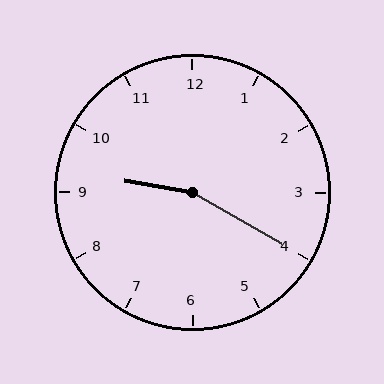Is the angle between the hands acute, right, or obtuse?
It is obtuse.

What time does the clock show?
9:20.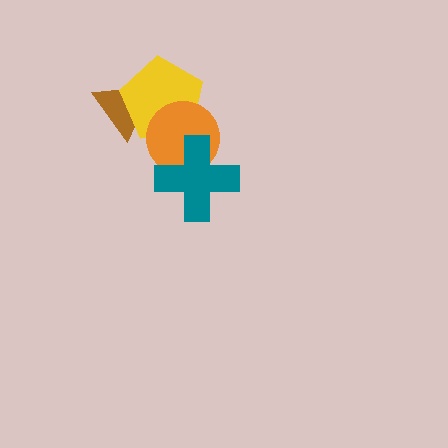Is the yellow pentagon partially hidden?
Yes, it is partially covered by another shape.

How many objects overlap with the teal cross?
1 object overlaps with the teal cross.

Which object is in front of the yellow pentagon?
The orange circle is in front of the yellow pentagon.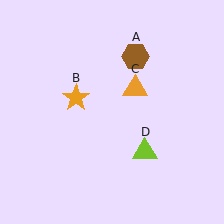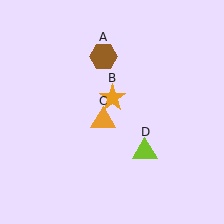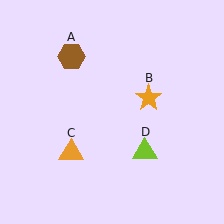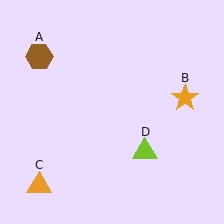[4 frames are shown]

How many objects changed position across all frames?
3 objects changed position: brown hexagon (object A), orange star (object B), orange triangle (object C).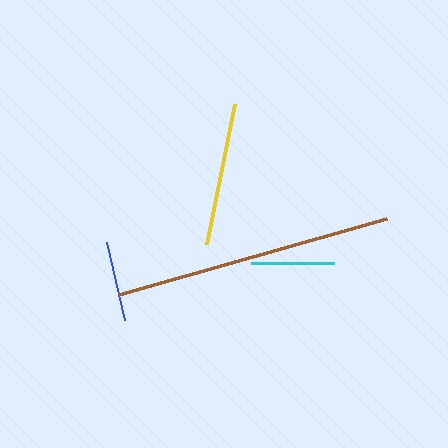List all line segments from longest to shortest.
From longest to shortest: brown, yellow, cyan, blue.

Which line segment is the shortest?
The blue line is the shortest at approximately 81 pixels.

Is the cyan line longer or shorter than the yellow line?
The yellow line is longer than the cyan line.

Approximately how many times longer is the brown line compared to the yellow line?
The brown line is approximately 2.0 times the length of the yellow line.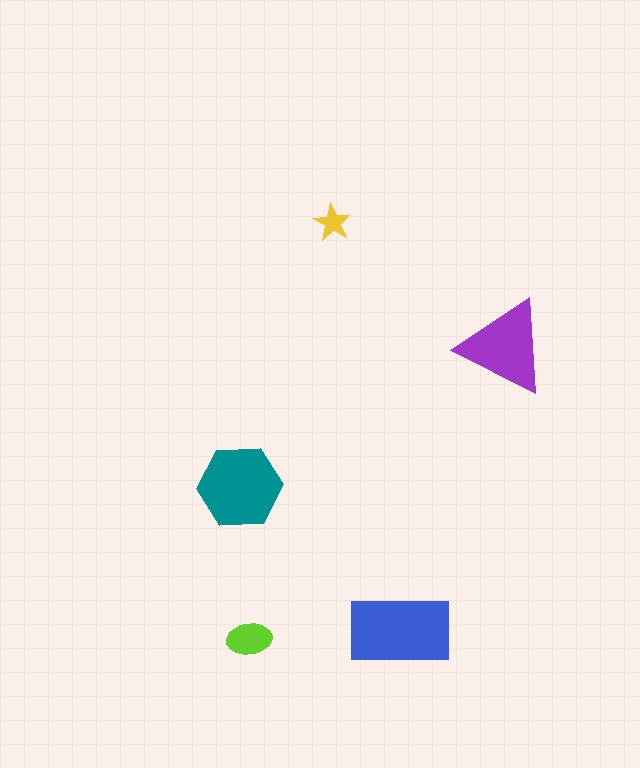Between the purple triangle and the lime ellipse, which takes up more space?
The purple triangle.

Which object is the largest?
The blue rectangle.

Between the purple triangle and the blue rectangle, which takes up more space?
The blue rectangle.